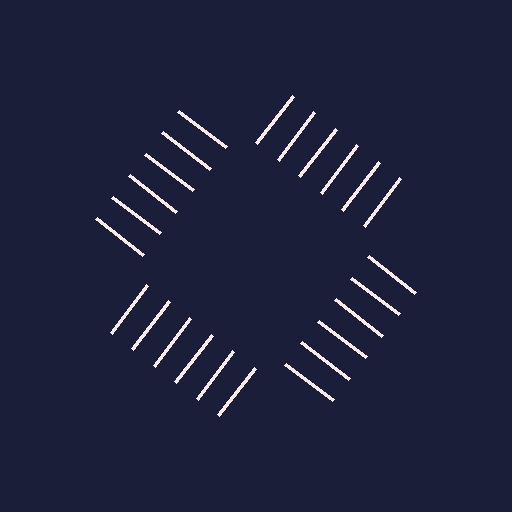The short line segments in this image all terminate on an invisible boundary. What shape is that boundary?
An illusory square — the line segments terminate on its edges but no continuous stroke is drawn.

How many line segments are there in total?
24 — 6 along each of the 4 edges.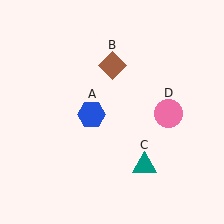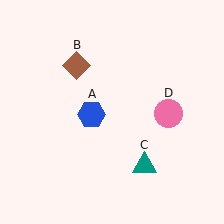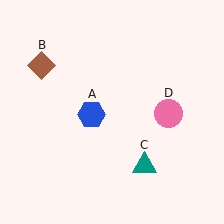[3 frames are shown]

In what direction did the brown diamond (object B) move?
The brown diamond (object B) moved left.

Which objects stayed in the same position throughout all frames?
Blue hexagon (object A) and teal triangle (object C) and pink circle (object D) remained stationary.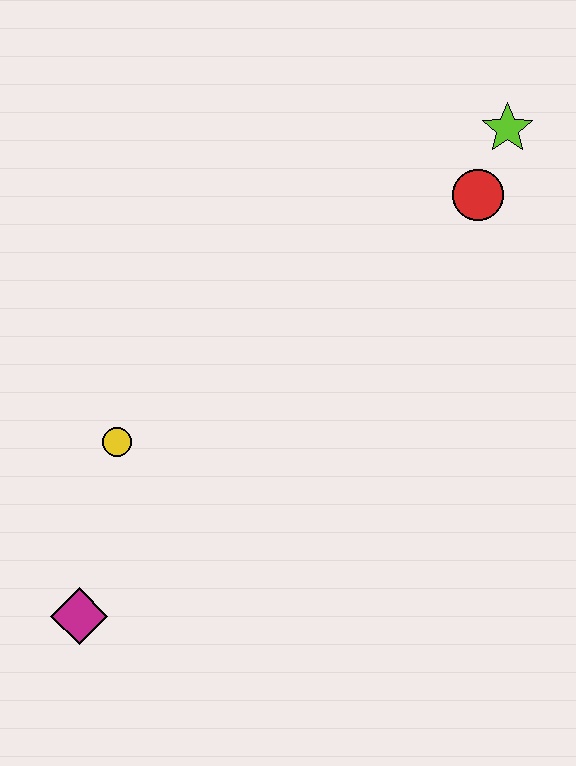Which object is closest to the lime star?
The red circle is closest to the lime star.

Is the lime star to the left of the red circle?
No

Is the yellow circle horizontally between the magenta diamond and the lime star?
Yes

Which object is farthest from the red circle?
The magenta diamond is farthest from the red circle.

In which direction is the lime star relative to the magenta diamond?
The lime star is above the magenta diamond.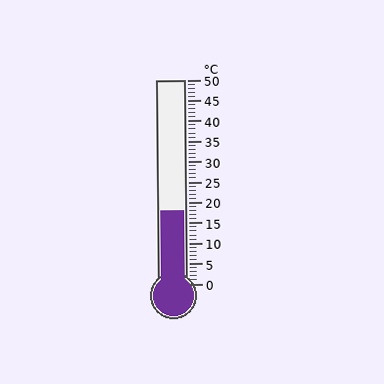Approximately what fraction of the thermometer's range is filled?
The thermometer is filled to approximately 35% of its range.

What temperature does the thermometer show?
The thermometer shows approximately 18°C.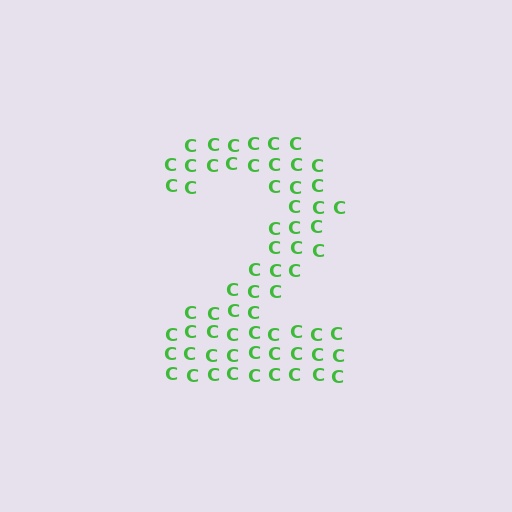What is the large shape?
The large shape is the digit 2.